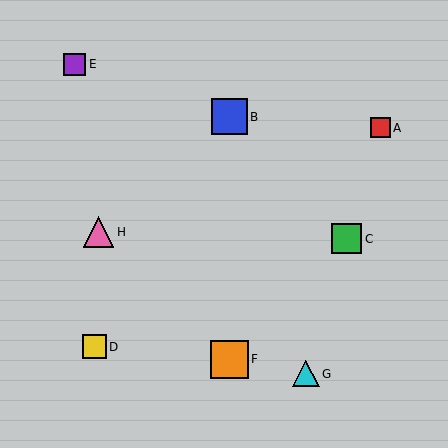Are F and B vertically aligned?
Yes, both are at x≈229.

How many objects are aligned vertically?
2 objects (B, F) are aligned vertically.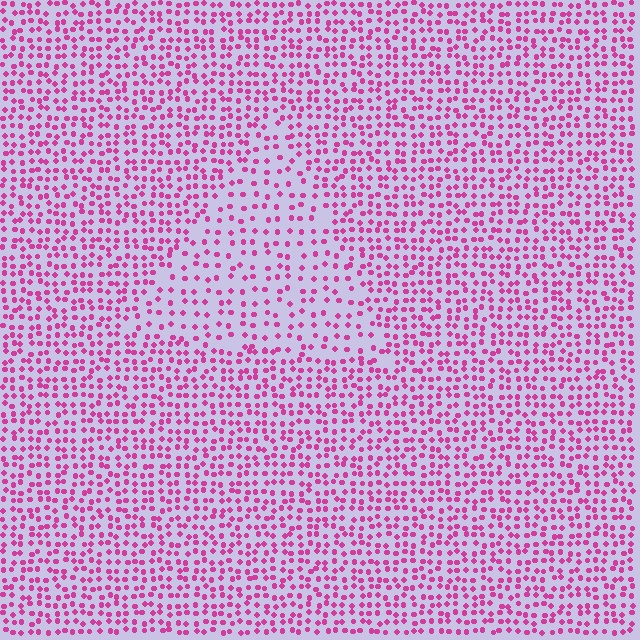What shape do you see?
I see a triangle.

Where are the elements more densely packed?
The elements are more densely packed outside the triangle boundary.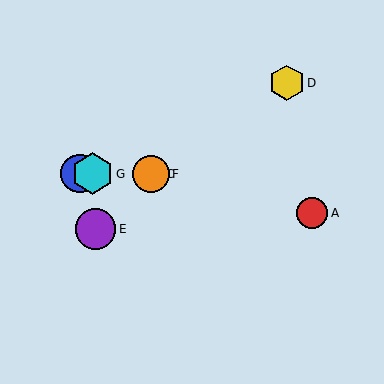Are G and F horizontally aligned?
Yes, both are at y≈174.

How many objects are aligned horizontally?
4 objects (B, C, F, G) are aligned horizontally.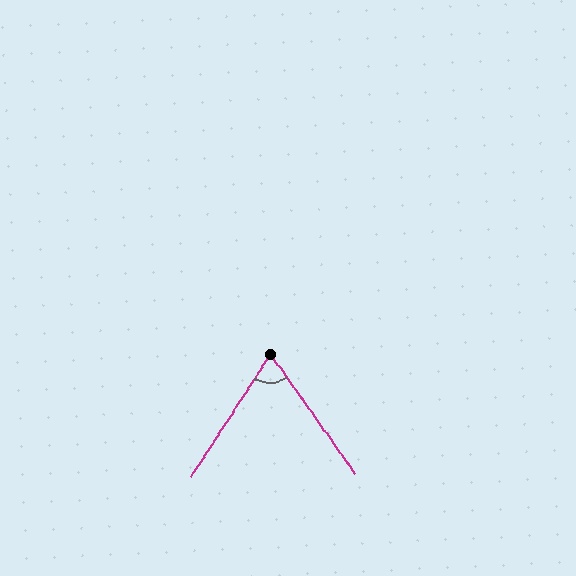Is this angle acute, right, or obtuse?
It is acute.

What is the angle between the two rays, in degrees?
Approximately 68 degrees.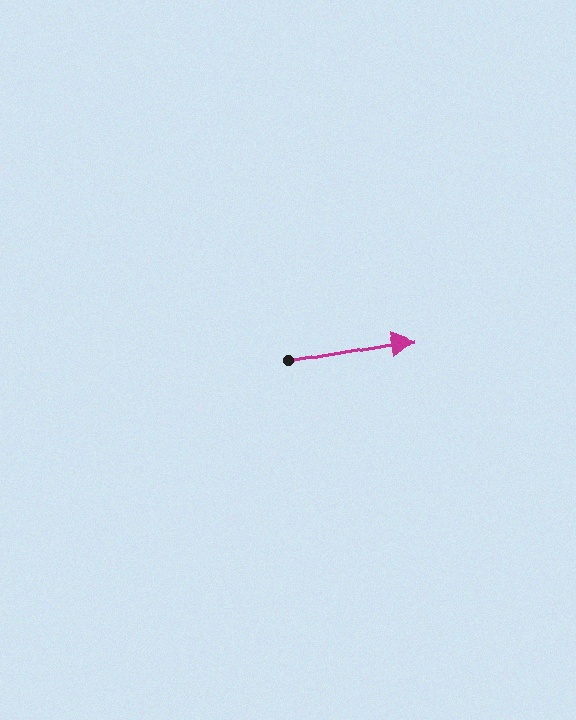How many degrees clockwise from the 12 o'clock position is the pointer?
Approximately 80 degrees.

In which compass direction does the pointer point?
East.